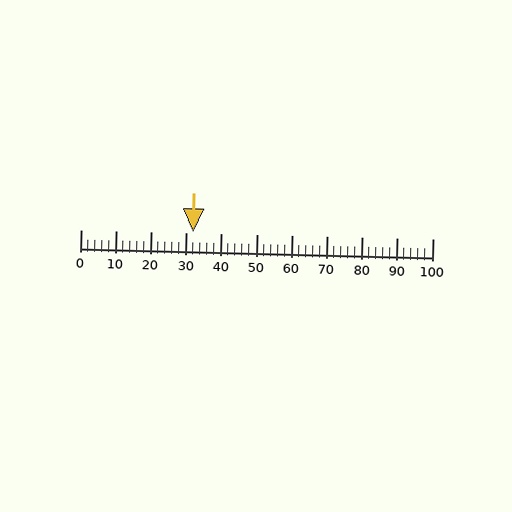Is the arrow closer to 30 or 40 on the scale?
The arrow is closer to 30.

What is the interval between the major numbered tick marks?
The major tick marks are spaced 10 units apart.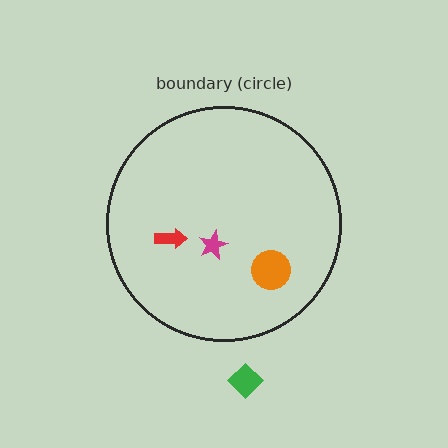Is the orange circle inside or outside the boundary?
Inside.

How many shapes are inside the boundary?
3 inside, 1 outside.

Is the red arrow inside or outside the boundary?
Inside.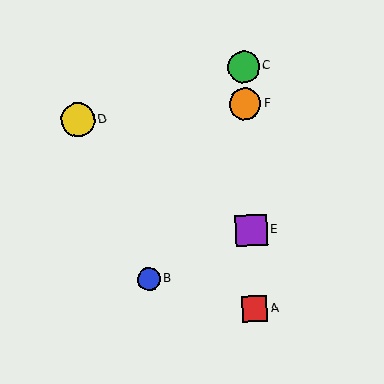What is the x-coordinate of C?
Object C is at x≈243.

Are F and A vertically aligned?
Yes, both are at x≈245.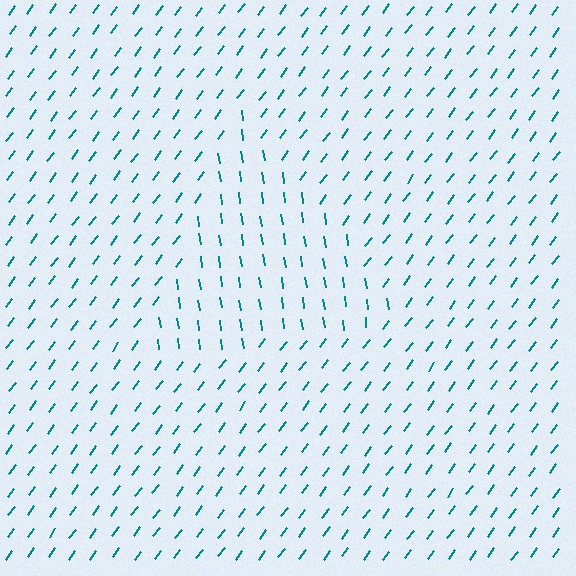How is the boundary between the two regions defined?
The boundary is defined purely by a change in line orientation (approximately 45 degrees difference). All lines are the same color and thickness.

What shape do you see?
I see a triangle.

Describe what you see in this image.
The image is filled with small teal line segments. A triangle region in the image has lines oriented differently from the surrounding lines, creating a visible texture boundary.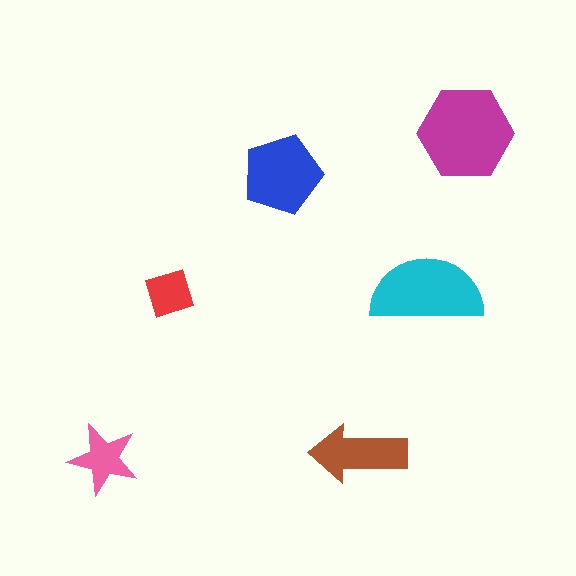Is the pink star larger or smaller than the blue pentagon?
Smaller.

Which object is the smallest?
The red square.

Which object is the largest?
The magenta hexagon.